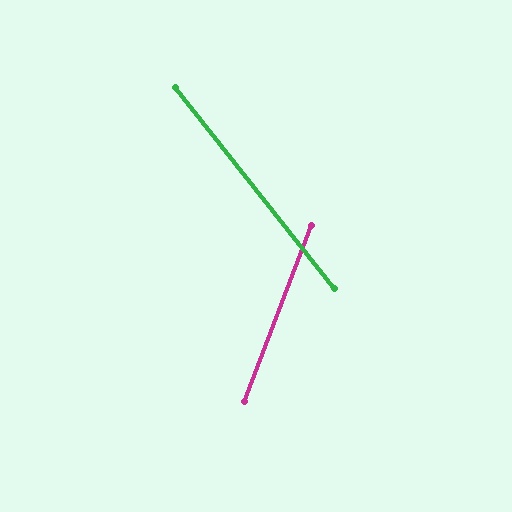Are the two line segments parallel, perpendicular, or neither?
Neither parallel nor perpendicular — they differ by about 59°.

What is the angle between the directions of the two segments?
Approximately 59 degrees.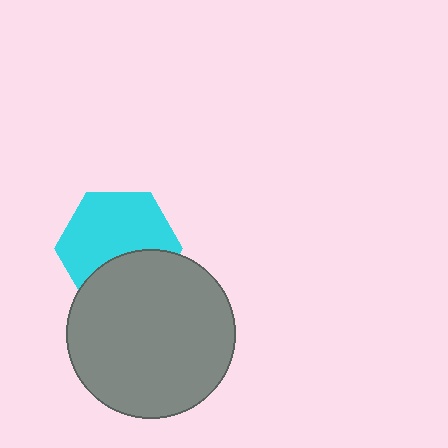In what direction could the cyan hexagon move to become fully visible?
The cyan hexagon could move up. That would shift it out from behind the gray circle entirely.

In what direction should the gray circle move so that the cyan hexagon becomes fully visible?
The gray circle should move down. That is the shortest direction to clear the overlap and leave the cyan hexagon fully visible.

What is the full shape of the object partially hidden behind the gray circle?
The partially hidden object is a cyan hexagon.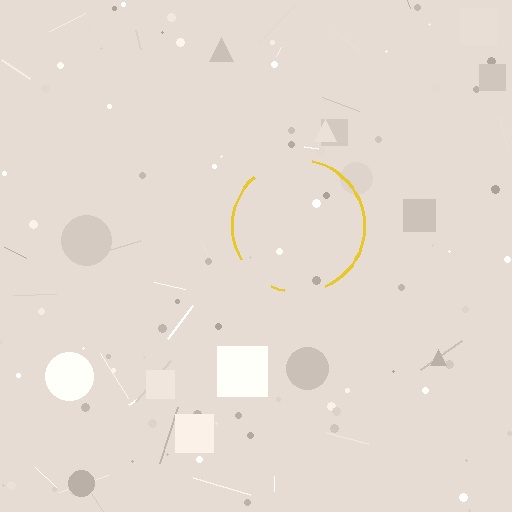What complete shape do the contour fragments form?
The contour fragments form a circle.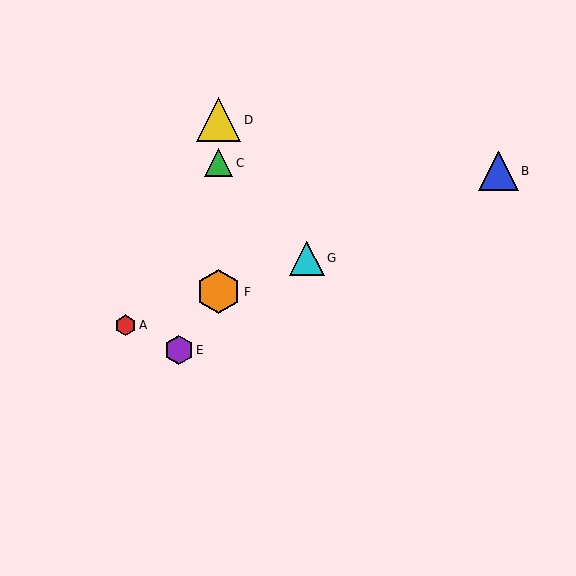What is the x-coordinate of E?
Object E is at x≈179.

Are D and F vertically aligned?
Yes, both are at x≈219.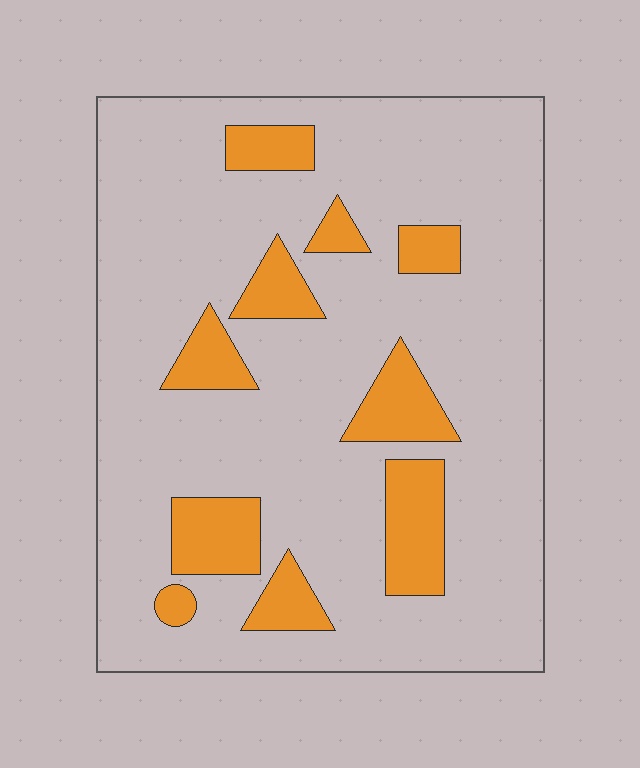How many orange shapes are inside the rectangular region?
10.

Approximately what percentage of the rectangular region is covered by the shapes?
Approximately 20%.